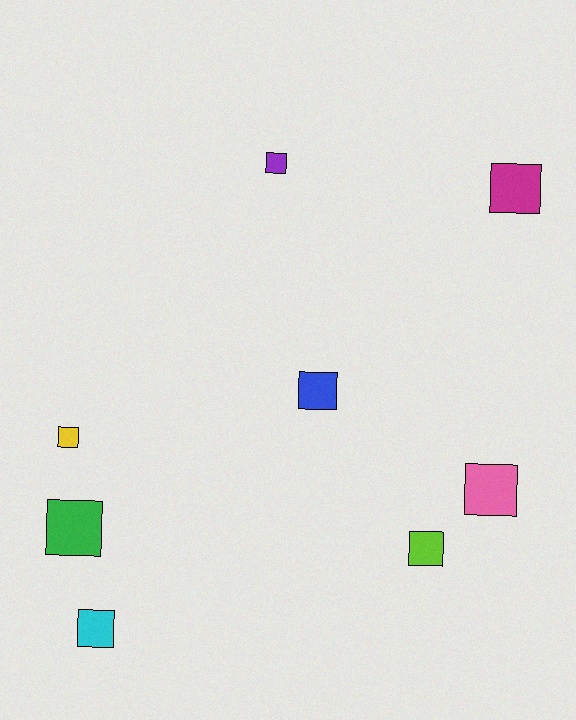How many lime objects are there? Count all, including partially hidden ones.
There is 1 lime object.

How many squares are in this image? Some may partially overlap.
There are 8 squares.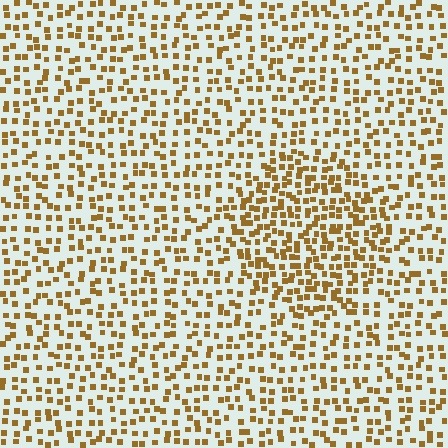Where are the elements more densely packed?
The elements are more densely packed inside the circle boundary.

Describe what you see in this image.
The image contains small brown elements arranged at two different densities. A circle-shaped region is visible where the elements are more densely packed than the surrounding area.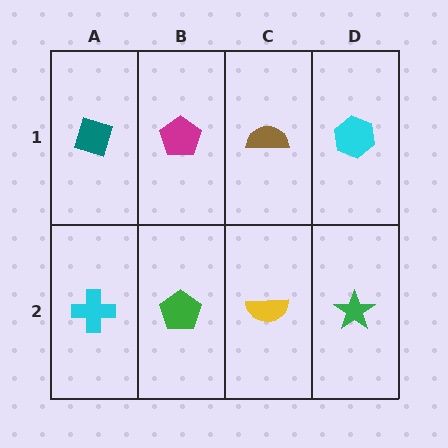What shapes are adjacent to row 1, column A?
A cyan cross (row 2, column A), a magenta pentagon (row 1, column B).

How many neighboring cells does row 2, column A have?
2.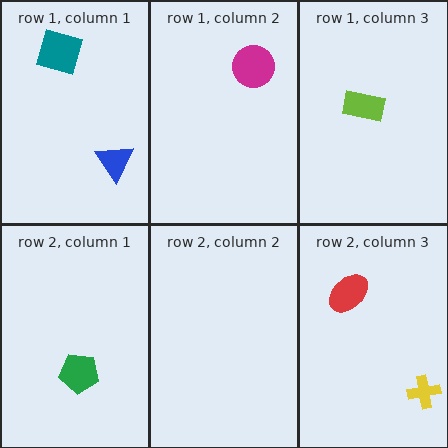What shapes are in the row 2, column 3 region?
The red ellipse, the yellow cross.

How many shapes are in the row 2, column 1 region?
1.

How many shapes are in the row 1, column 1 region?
2.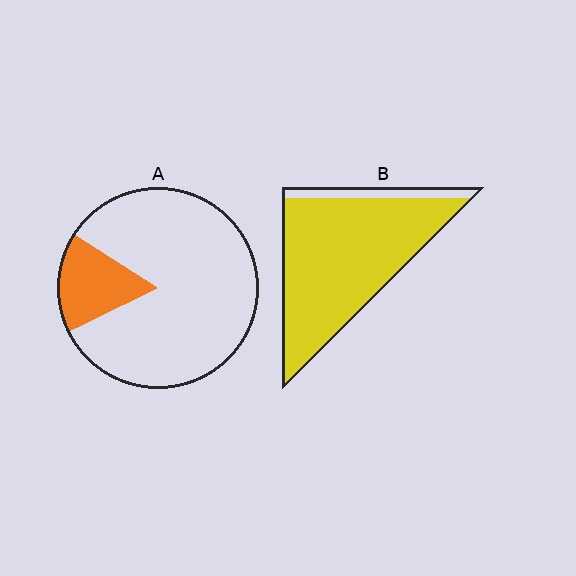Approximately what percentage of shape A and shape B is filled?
A is approximately 15% and B is approximately 90%.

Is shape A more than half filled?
No.